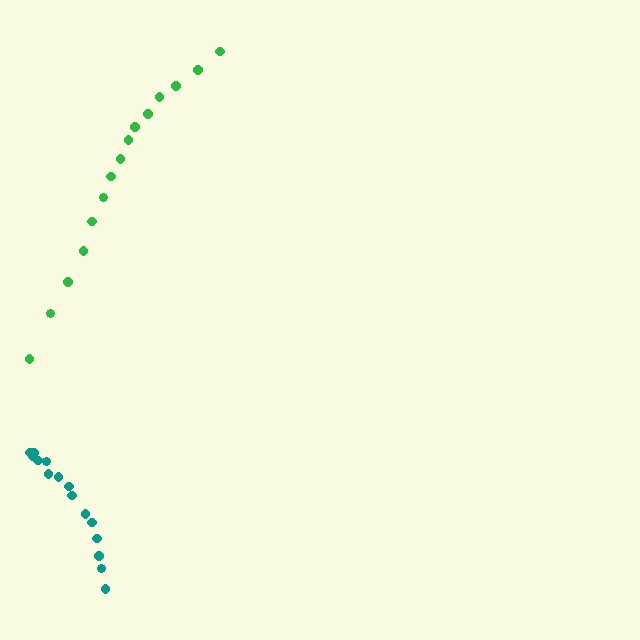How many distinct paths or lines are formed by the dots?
There are 2 distinct paths.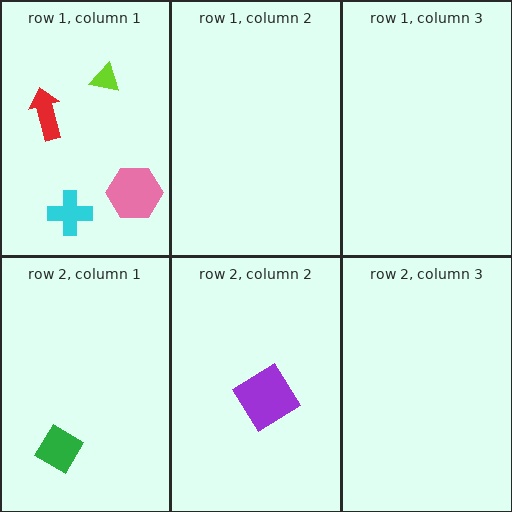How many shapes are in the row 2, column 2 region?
1.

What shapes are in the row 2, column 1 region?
The green diamond.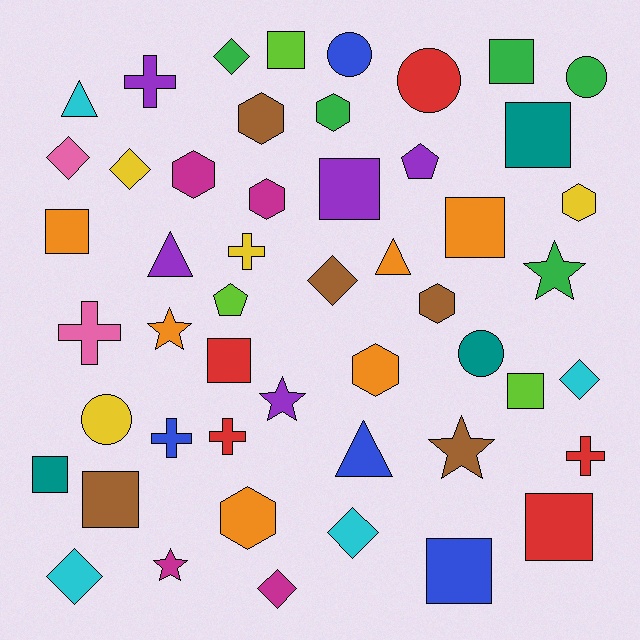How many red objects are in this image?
There are 5 red objects.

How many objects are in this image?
There are 50 objects.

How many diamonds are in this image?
There are 8 diamonds.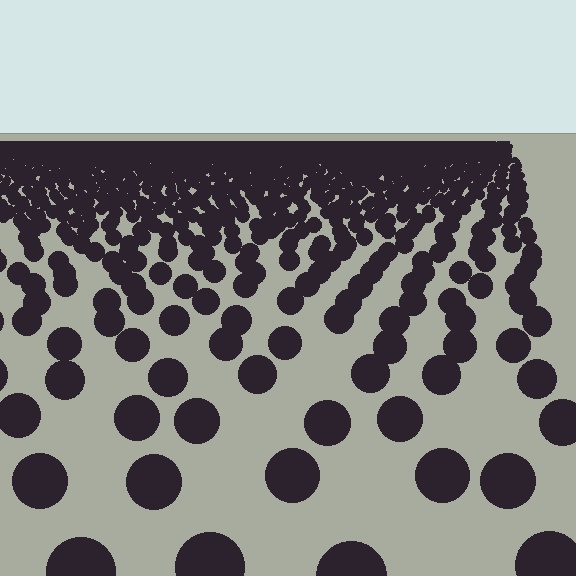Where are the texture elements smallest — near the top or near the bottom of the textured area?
Near the top.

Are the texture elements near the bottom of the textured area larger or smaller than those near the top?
Larger. Near the bottom, elements are closer to the viewer and appear at a bigger on-screen size.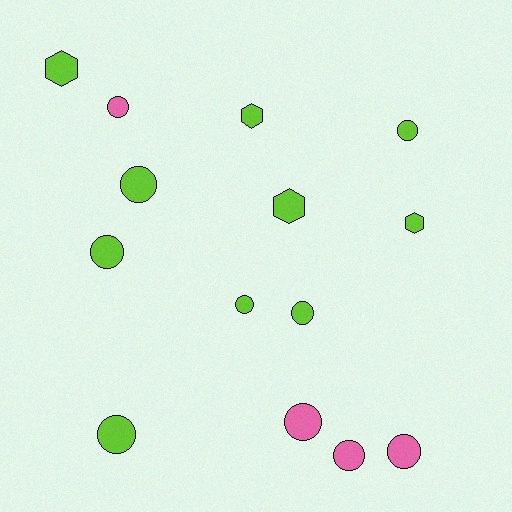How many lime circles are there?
There are 6 lime circles.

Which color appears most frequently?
Lime, with 10 objects.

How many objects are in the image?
There are 14 objects.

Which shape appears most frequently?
Circle, with 10 objects.